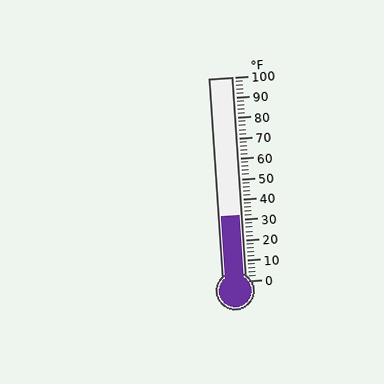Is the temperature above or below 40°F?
The temperature is below 40°F.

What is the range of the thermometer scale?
The thermometer scale ranges from 0°F to 100°F.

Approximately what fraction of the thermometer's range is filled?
The thermometer is filled to approximately 30% of its range.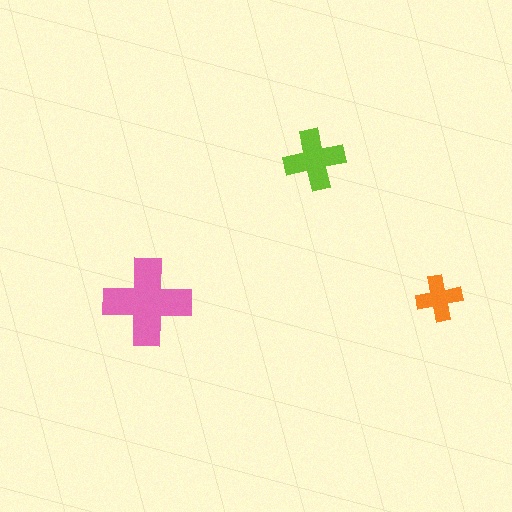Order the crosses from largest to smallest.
the pink one, the lime one, the orange one.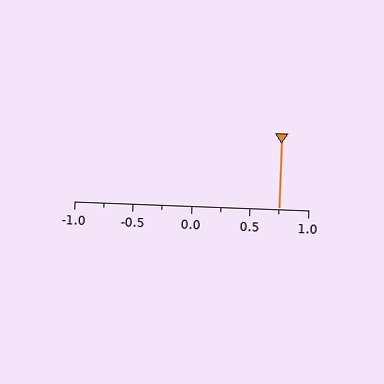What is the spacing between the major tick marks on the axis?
The major ticks are spaced 0.5 apart.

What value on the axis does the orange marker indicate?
The marker indicates approximately 0.75.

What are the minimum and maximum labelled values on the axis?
The axis runs from -1.0 to 1.0.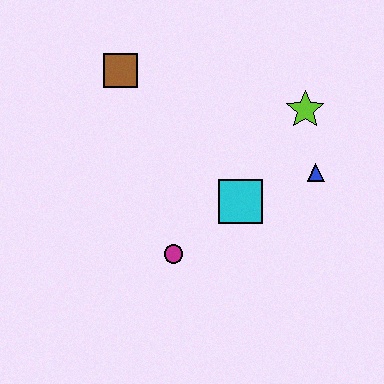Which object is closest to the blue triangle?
The lime star is closest to the blue triangle.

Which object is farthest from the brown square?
The blue triangle is farthest from the brown square.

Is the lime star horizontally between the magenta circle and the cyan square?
No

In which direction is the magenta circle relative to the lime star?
The magenta circle is below the lime star.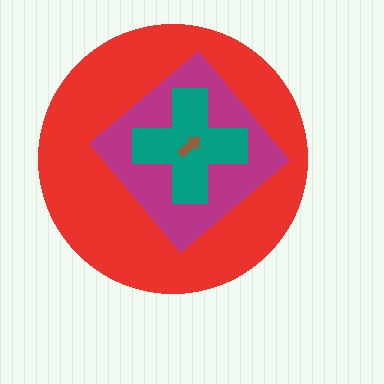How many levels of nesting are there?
4.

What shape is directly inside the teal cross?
The brown arrow.